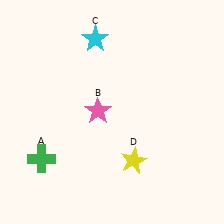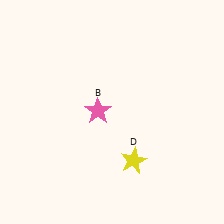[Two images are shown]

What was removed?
The green cross (A), the cyan star (C) were removed in Image 2.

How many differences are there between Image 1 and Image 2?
There are 2 differences between the two images.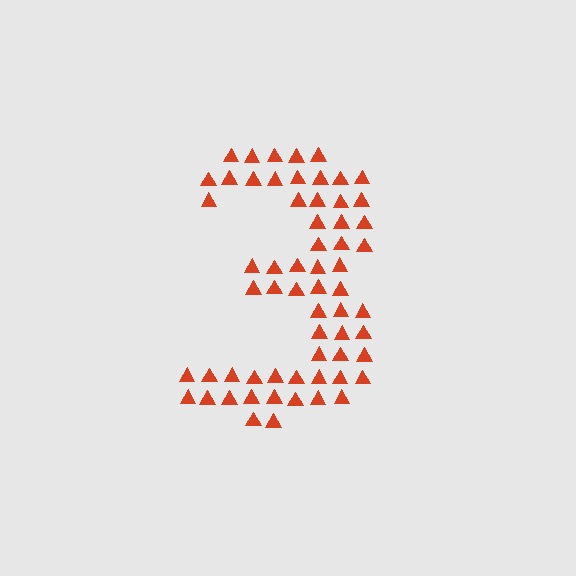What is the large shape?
The large shape is the digit 3.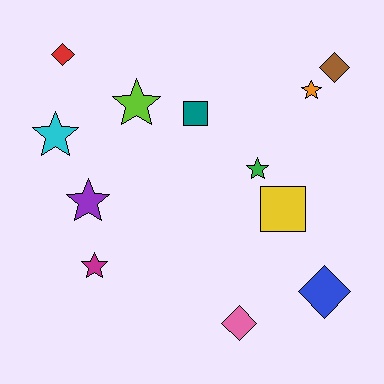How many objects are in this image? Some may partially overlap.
There are 12 objects.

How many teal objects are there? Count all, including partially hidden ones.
There is 1 teal object.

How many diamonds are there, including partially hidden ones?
There are 4 diamonds.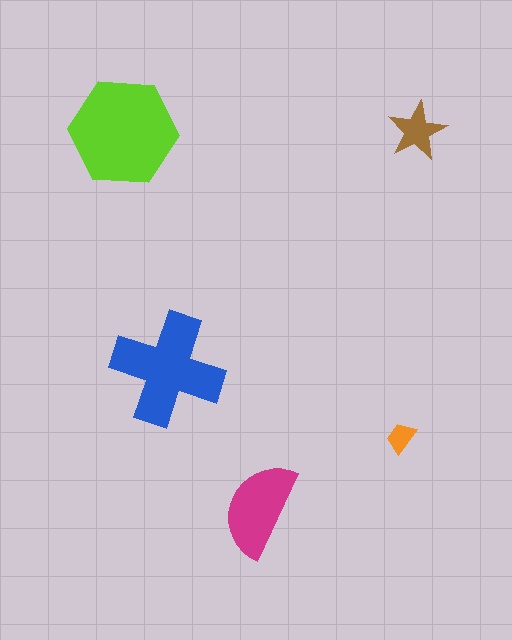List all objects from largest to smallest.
The lime hexagon, the blue cross, the magenta semicircle, the brown star, the orange trapezoid.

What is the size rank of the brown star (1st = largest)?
4th.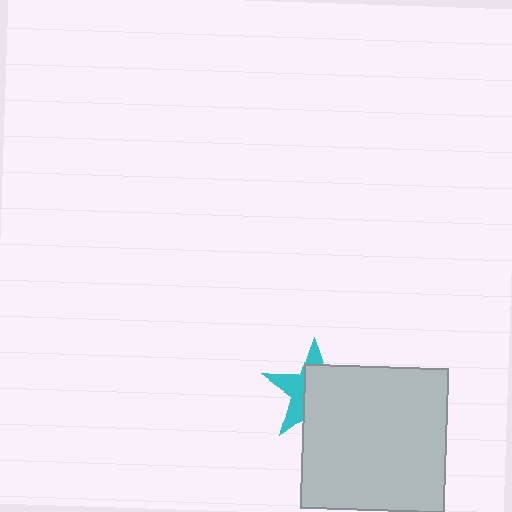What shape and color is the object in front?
The object in front is a light gray square.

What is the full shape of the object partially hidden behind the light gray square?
The partially hidden object is a cyan star.